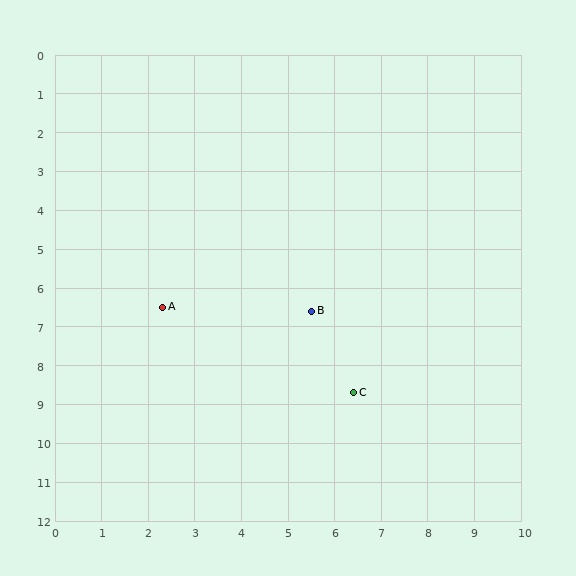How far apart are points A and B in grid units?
Points A and B are about 3.2 grid units apart.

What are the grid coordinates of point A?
Point A is at approximately (2.3, 6.5).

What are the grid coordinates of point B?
Point B is at approximately (5.5, 6.6).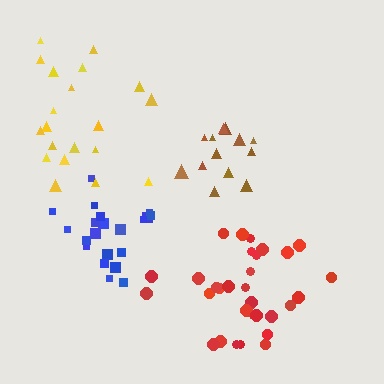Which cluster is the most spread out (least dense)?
Yellow.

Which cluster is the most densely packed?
Brown.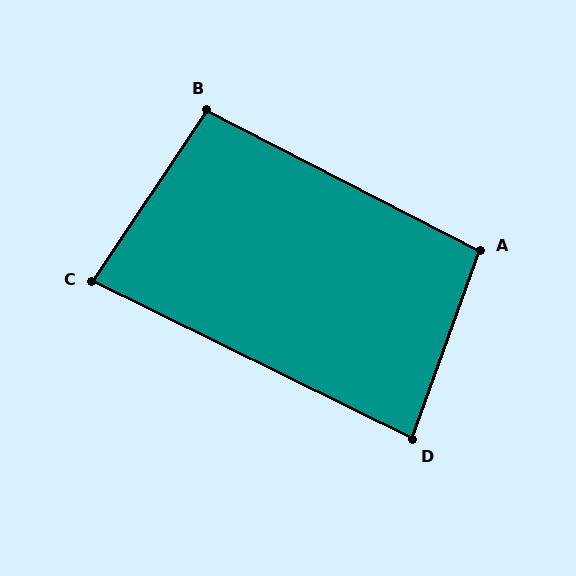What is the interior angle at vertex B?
Approximately 97 degrees (obtuse).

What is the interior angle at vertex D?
Approximately 83 degrees (acute).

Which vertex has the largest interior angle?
A, at approximately 97 degrees.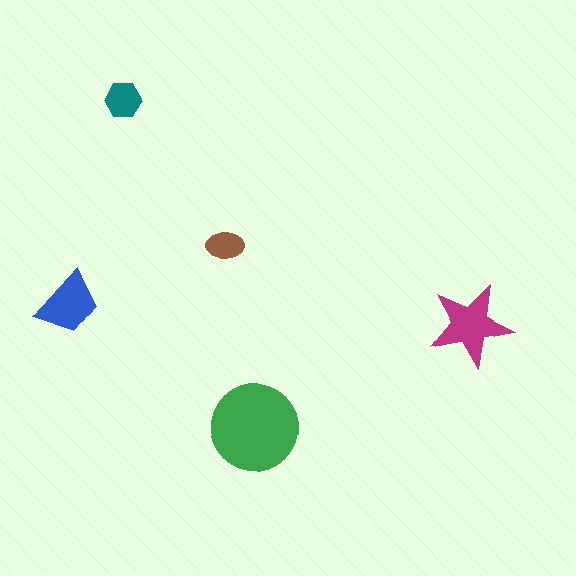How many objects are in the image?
There are 5 objects in the image.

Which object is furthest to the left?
The blue trapezoid is leftmost.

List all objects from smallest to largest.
The brown ellipse, the teal hexagon, the blue trapezoid, the magenta star, the green circle.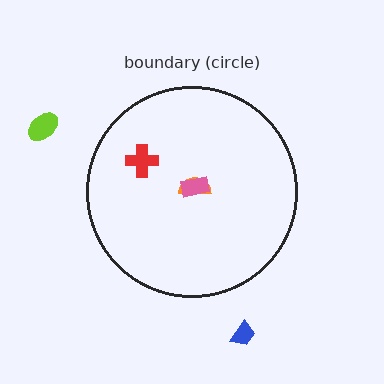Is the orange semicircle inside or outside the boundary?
Inside.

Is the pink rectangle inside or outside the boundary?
Inside.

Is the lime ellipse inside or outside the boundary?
Outside.